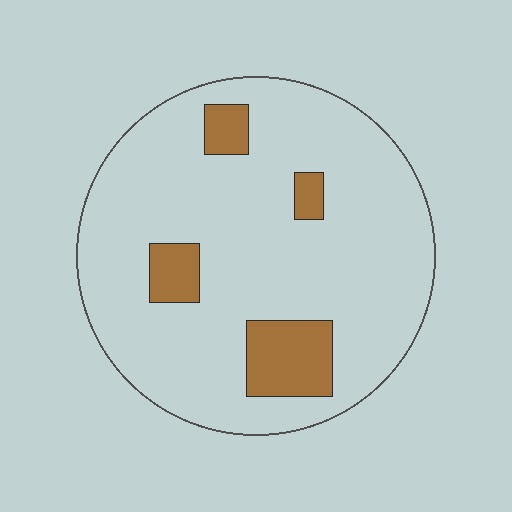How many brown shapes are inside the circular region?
4.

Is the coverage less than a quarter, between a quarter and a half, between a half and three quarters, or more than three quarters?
Less than a quarter.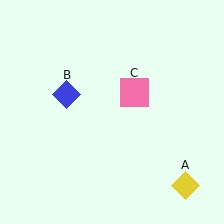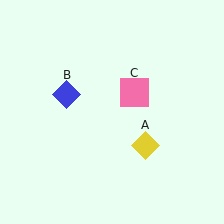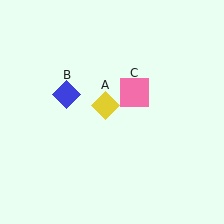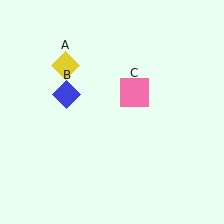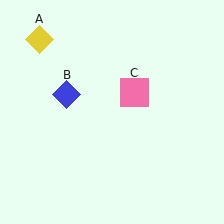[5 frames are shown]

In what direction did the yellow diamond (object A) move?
The yellow diamond (object A) moved up and to the left.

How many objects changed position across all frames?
1 object changed position: yellow diamond (object A).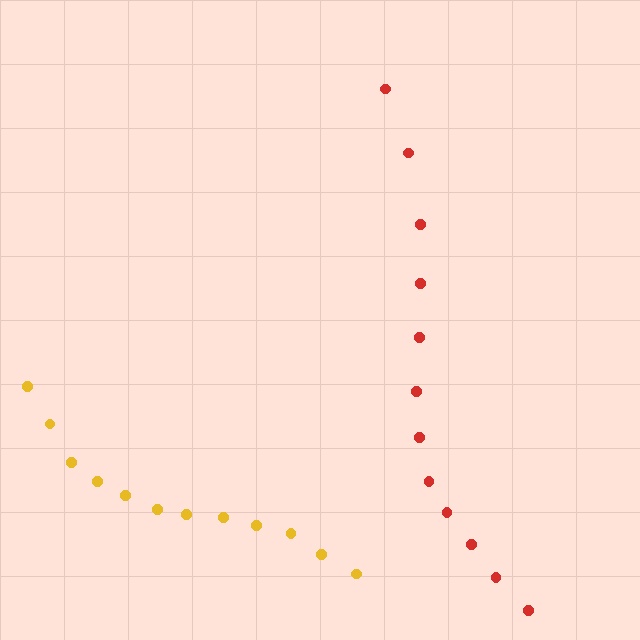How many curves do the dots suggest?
There are 2 distinct paths.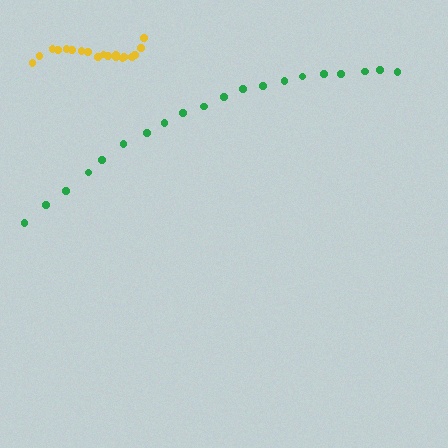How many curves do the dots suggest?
There are 2 distinct paths.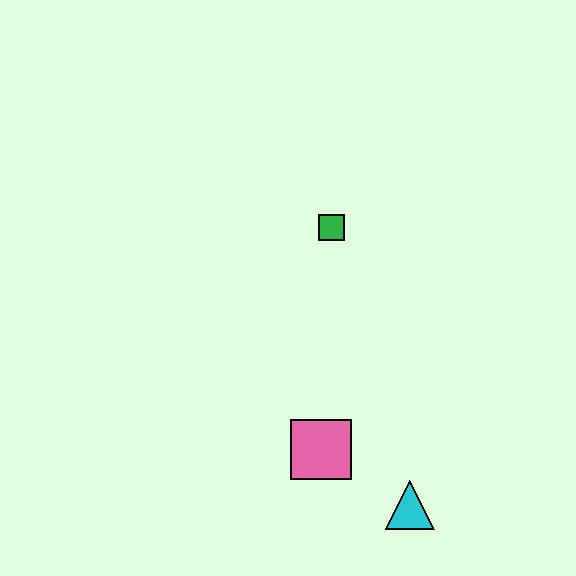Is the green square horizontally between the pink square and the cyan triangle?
Yes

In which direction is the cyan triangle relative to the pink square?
The cyan triangle is to the right of the pink square.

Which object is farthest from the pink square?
The green square is farthest from the pink square.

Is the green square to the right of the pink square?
Yes